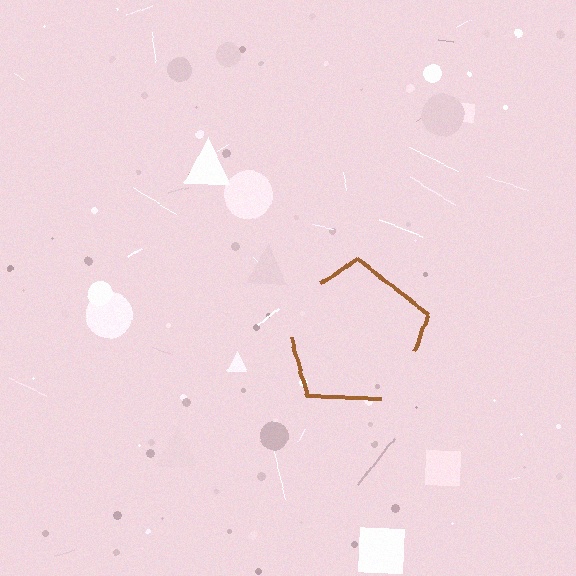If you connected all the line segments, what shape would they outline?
They would outline a pentagon.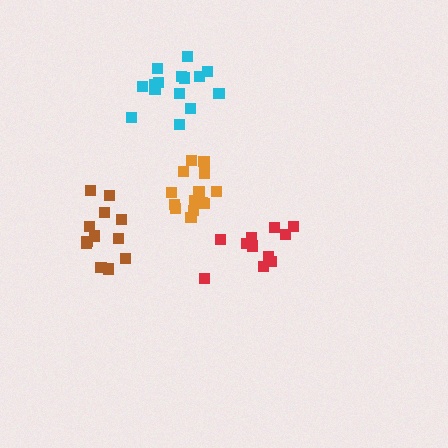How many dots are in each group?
Group 1: 15 dots, Group 2: 12 dots, Group 3: 14 dots, Group 4: 11 dots (52 total).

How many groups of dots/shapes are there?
There are 4 groups.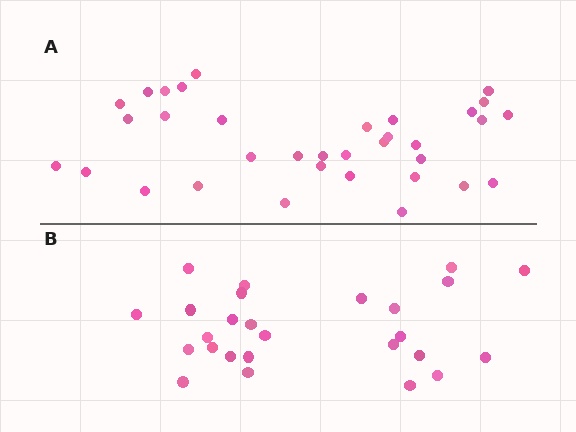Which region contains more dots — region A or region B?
Region A (the top region) has more dots.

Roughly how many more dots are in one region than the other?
Region A has roughly 8 or so more dots than region B.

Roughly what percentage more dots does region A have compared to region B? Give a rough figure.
About 30% more.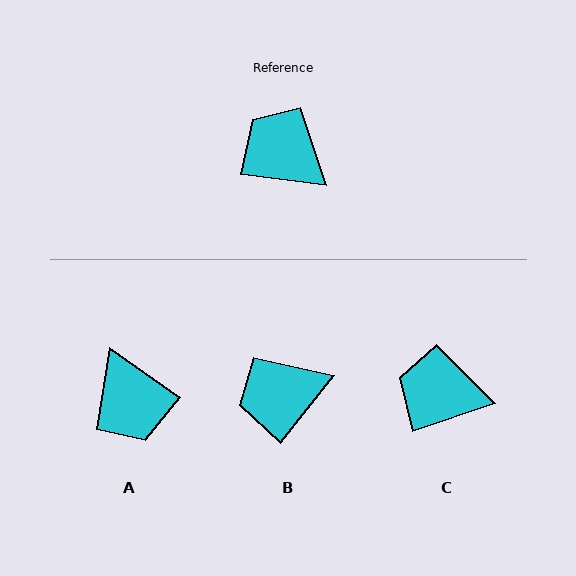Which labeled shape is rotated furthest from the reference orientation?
A, about 153 degrees away.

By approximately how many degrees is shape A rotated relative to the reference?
Approximately 153 degrees counter-clockwise.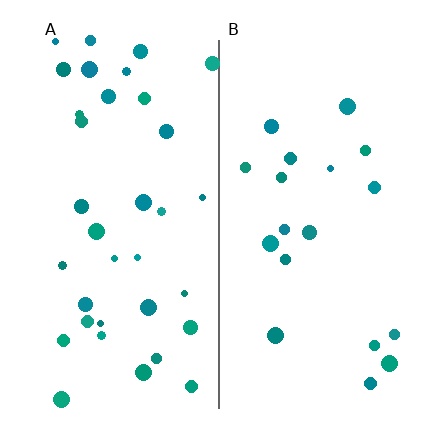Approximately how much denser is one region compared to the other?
Approximately 2.0× — region A over region B.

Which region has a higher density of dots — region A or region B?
A (the left).